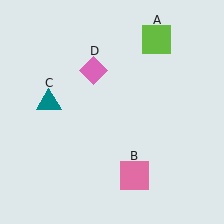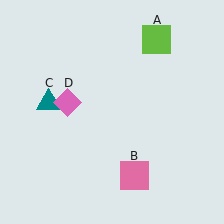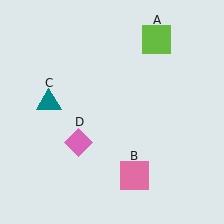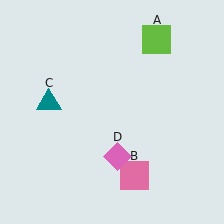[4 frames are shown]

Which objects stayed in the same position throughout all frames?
Lime square (object A) and pink square (object B) and teal triangle (object C) remained stationary.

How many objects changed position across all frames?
1 object changed position: pink diamond (object D).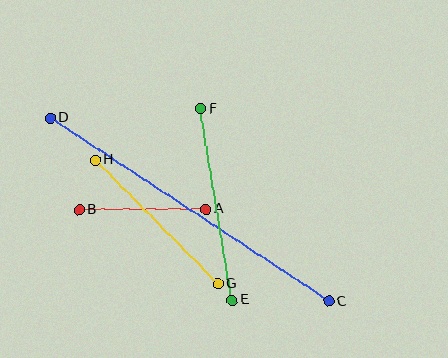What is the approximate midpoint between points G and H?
The midpoint is at approximately (157, 222) pixels.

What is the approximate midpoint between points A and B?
The midpoint is at approximately (143, 209) pixels.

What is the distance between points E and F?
The distance is approximately 194 pixels.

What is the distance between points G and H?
The distance is approximately 174 pixels.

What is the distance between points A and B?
The distance is approximately 127 pixels.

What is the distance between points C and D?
The distance is approximately 333 pixels.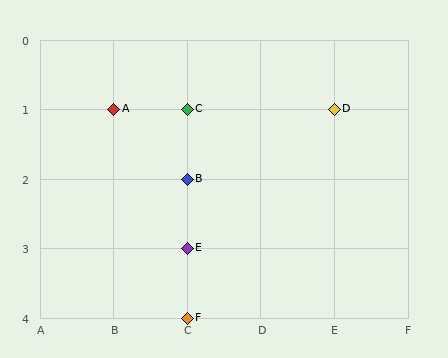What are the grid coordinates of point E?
Point E is at grid coordinates (C, 3).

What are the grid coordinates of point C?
Point C is at grid coordinates (C, 1).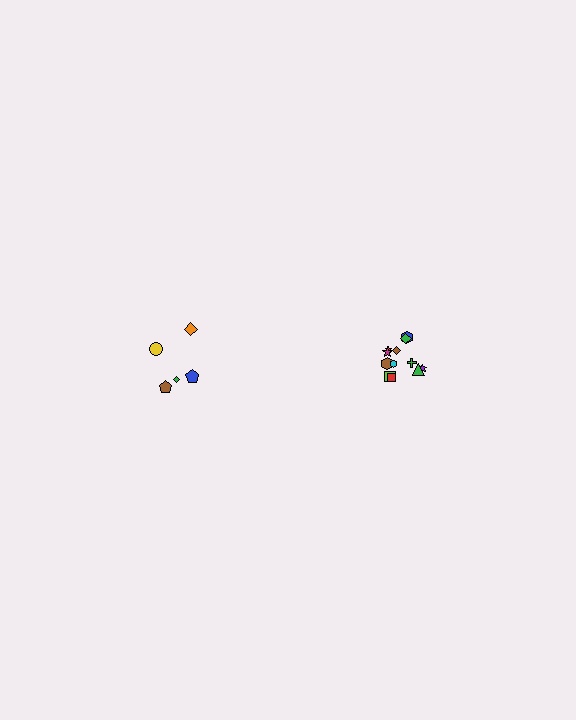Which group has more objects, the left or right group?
The right group.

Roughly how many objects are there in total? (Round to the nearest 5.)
Roughly 15 objects in total.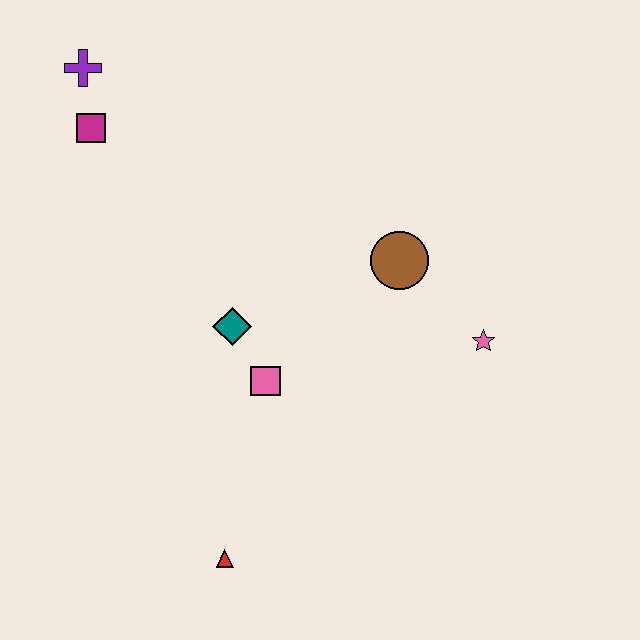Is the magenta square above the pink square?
Yes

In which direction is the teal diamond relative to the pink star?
The teal diamond is to the left of the pink star.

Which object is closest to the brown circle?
The pink star is closest to the brown circle.